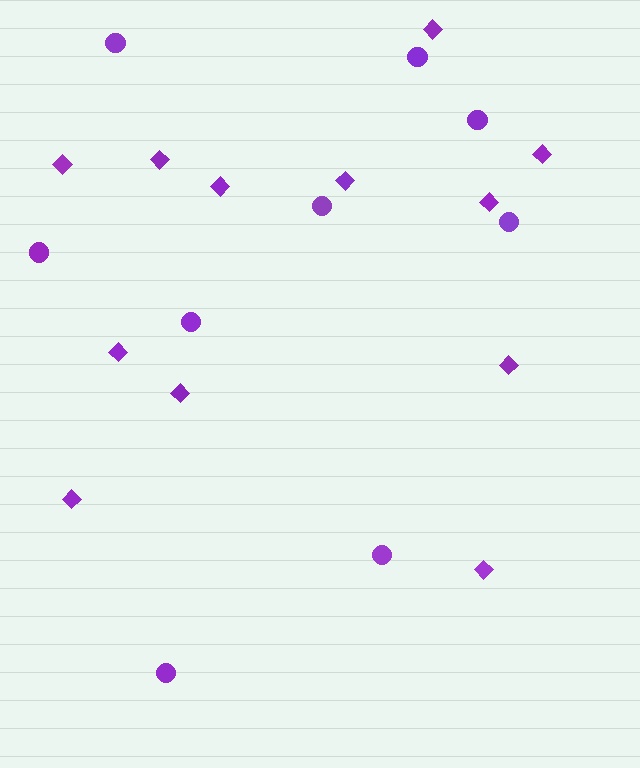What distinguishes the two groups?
There are 2 groups: one group of diamonds (12) and one group of circles (9).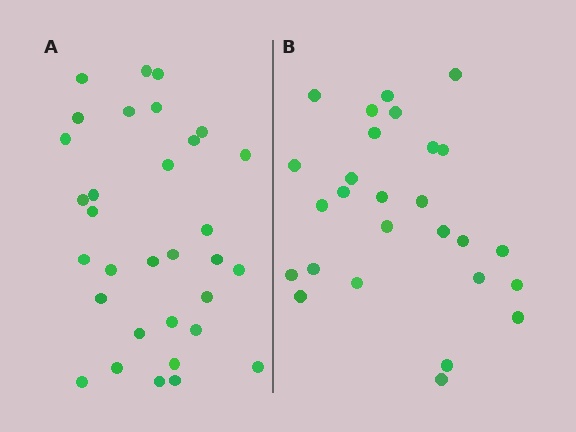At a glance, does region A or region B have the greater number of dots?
Region A (the left region) has more dots.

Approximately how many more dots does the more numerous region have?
Region A has about 5 more dots than region B.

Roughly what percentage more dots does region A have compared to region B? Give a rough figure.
About 20% more.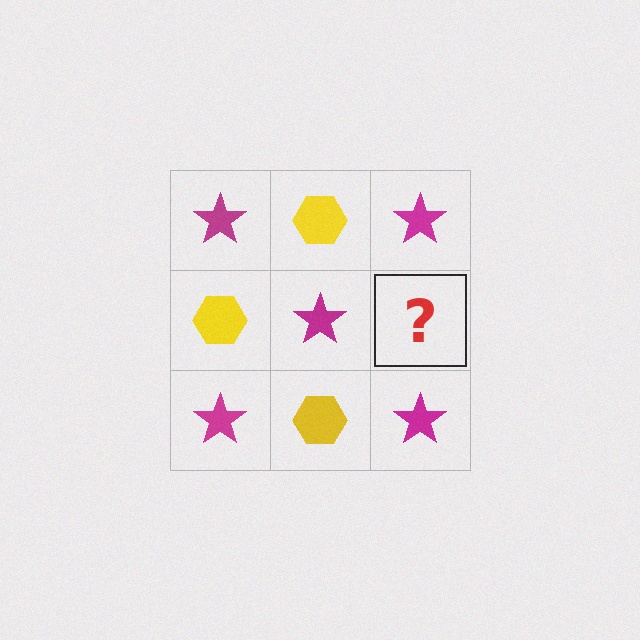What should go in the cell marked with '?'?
The missing cell should contain a yellow hexagon.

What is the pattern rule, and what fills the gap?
The rule is that it alternates magenta star and yellow hexagon in a checkerboard pattern. The gap should be filled with a yellow hexagon.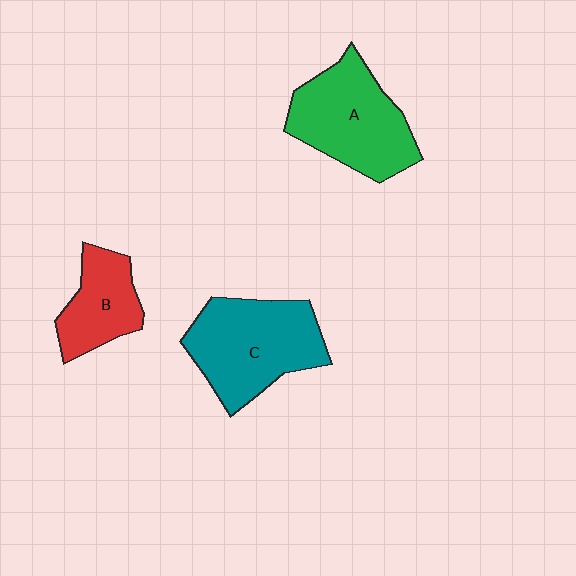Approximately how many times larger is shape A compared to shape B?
Approximately 1.6 times.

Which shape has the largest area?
Shape C (teal).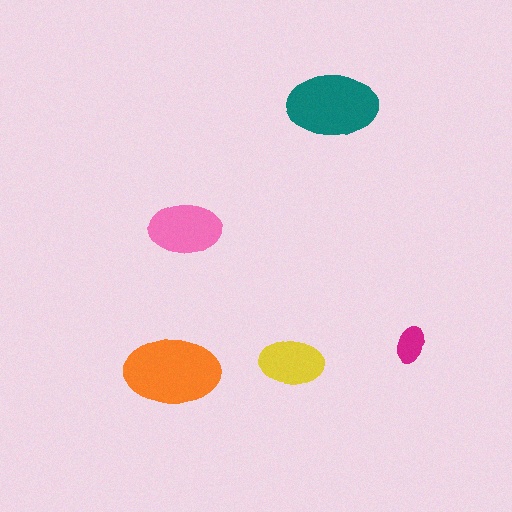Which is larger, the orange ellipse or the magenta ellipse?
The orange one.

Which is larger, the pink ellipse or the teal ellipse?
The teal one.